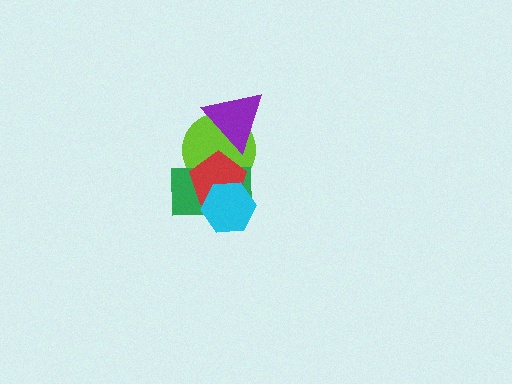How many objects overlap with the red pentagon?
3 objects overlap with the red pentagon.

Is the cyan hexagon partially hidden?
No, no other shape covers it.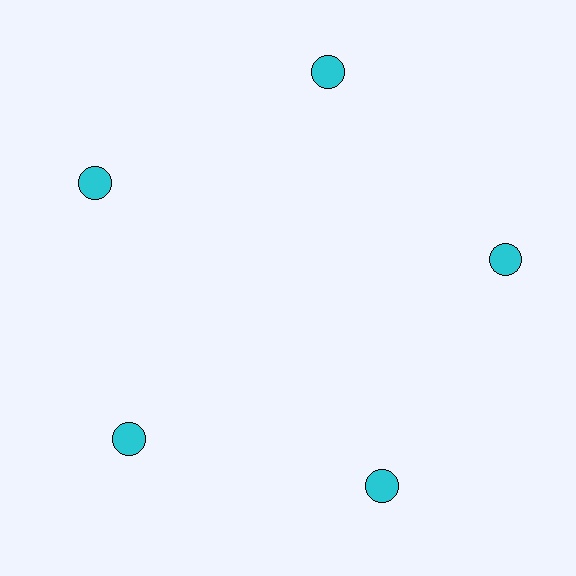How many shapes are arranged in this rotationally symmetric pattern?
There are 5 shapes, arranged in 5 groups of 1.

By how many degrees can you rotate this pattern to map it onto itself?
The pattern maps onto itself every 72 degrees of rotation.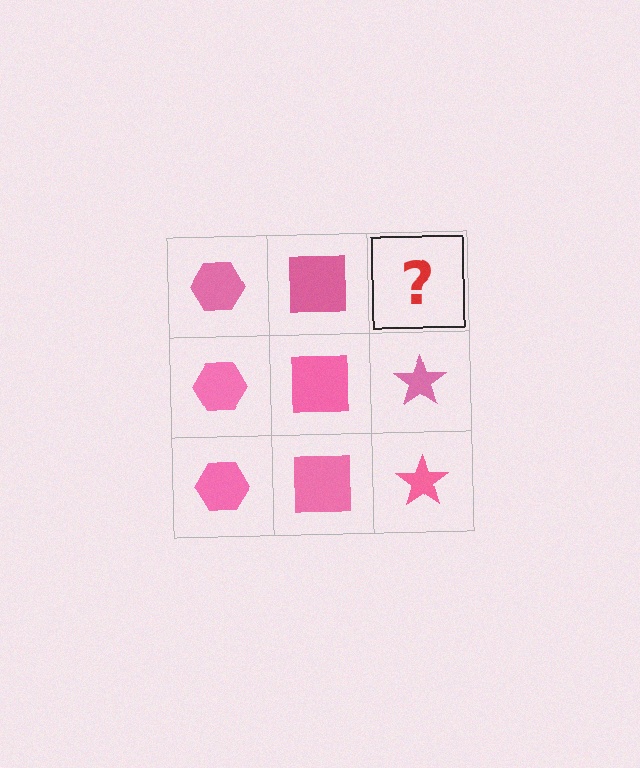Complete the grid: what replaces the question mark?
The question mark should be replaced with a pink star.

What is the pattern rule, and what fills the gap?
The rule is that each column has a consistent shape. The gap should be filled with a pink star.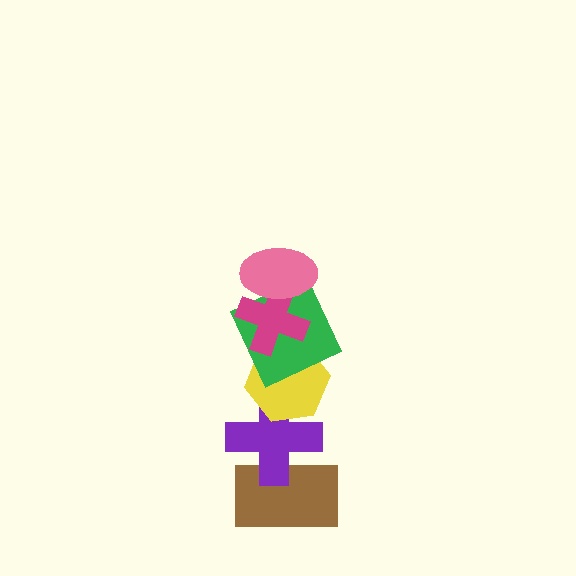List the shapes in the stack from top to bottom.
From top to bottom: the pink ellipse, the magenta cross, the green square, the yellow hexagon, the purple cross, the brown rectangle.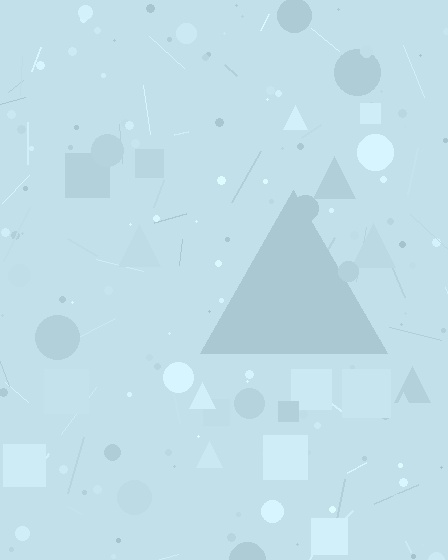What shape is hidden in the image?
A triangle is hidden in the image.